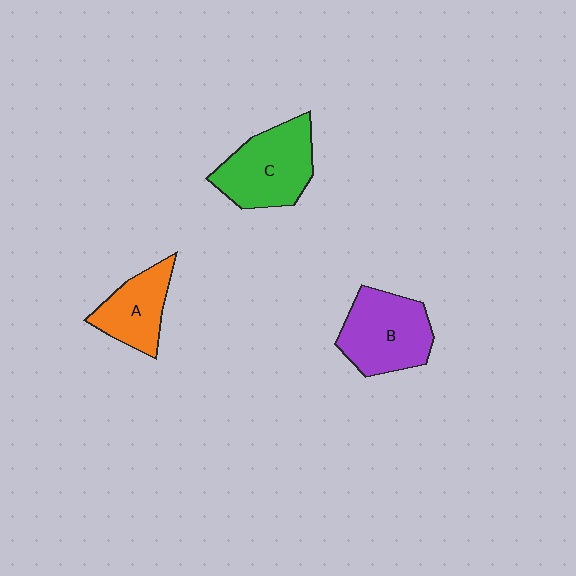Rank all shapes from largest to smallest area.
From largest to smallest: C (green), B (purple), A (orange).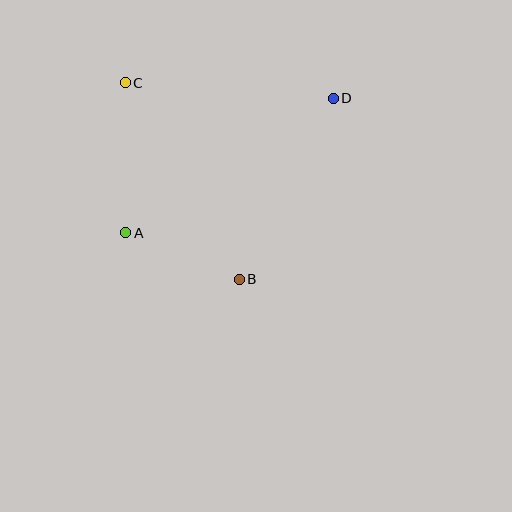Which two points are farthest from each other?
Points A and D are farthest from each other.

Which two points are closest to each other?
Points A and B are closest to each other.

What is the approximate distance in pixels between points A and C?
The distance between A and C is approximately 150 pixels.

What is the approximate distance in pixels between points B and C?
The distance between B and C is approximately 227 pixels.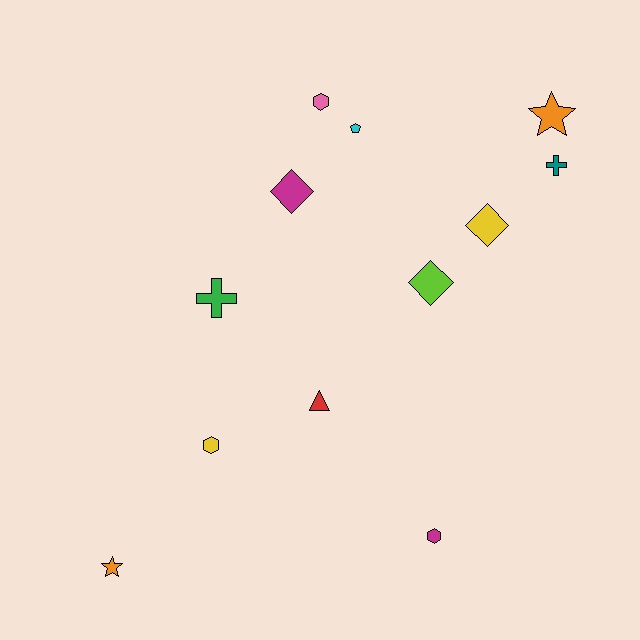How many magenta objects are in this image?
There are 2 magenta objects.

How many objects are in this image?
There are 12 objects.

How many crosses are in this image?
There are 2 crosses.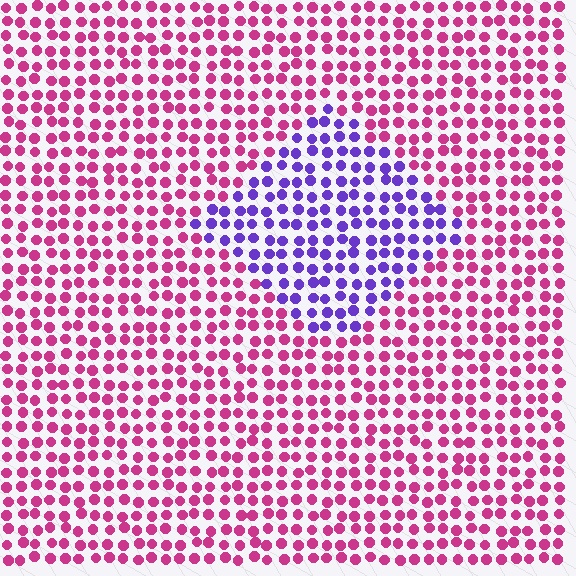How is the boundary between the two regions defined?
The boundary is defined purely by a slight shift in hue (about 64 degrees). Spacing, size, and orientation are identical on both sides.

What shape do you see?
I see a diamond.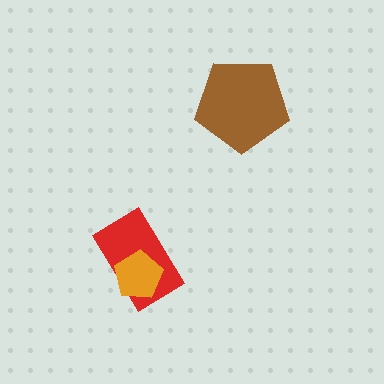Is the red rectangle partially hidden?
Yes, it is partially covered by another shape.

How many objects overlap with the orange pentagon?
1 object overlaps with the orange pentagon.